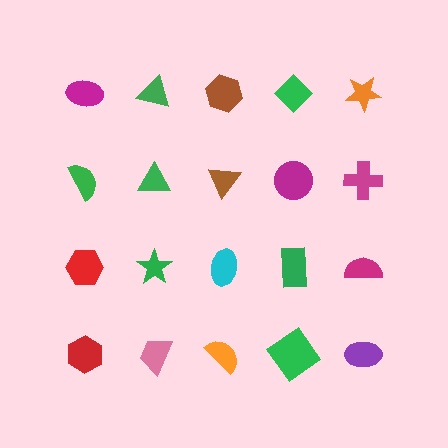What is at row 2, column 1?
A green semicircle.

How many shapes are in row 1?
5 shapes.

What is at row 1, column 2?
A green triangle.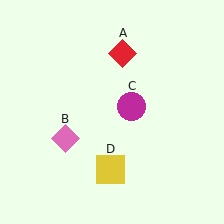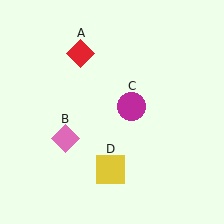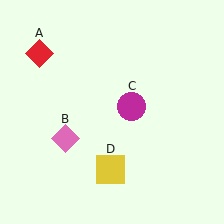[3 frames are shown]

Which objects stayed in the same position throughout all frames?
Pink diamond (object B) and magenta circle (object C) and yellow square (object D) remained stationary.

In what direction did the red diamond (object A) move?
The red diamond (object A) moved left.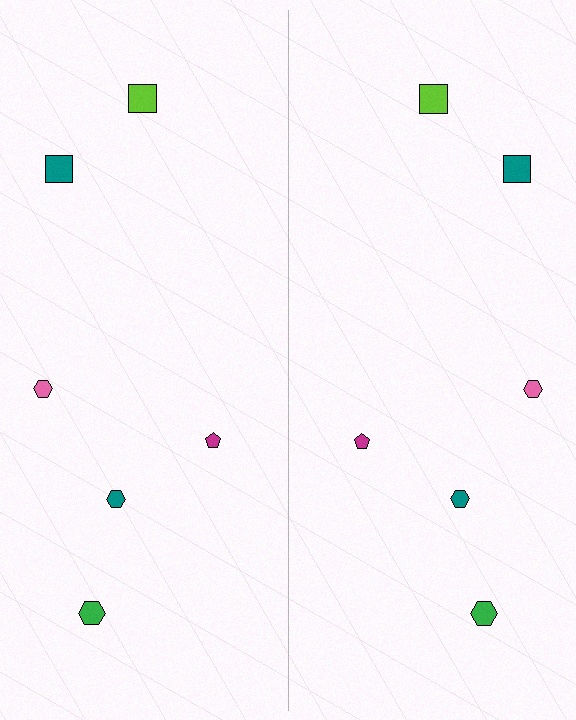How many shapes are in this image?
There are 12 shapes in this image.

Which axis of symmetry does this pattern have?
The pattern has a vertical axis of symmetry running through the center of the image.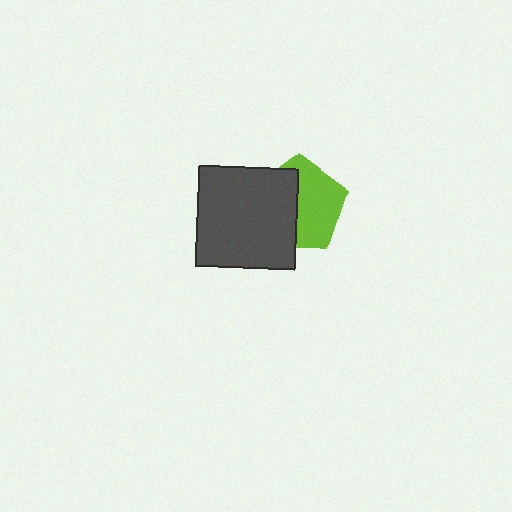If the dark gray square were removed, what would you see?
You would see the complete lime pentagon.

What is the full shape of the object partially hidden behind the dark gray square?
The partially hidden object is a lime pentagon.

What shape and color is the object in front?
The object in front is a dark gray square.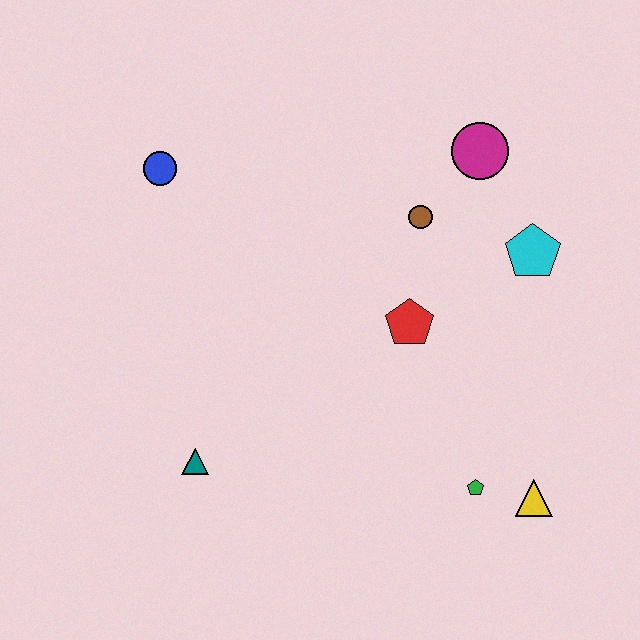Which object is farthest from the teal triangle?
The magenta circle is farthest from the teal triangle.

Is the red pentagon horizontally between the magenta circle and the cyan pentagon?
No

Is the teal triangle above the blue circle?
No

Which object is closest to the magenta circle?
The brown circle is closest to the magenta circle.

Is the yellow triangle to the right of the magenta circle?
Yes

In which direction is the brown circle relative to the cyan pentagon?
The brown circle is to the left of the cyan pentagon.